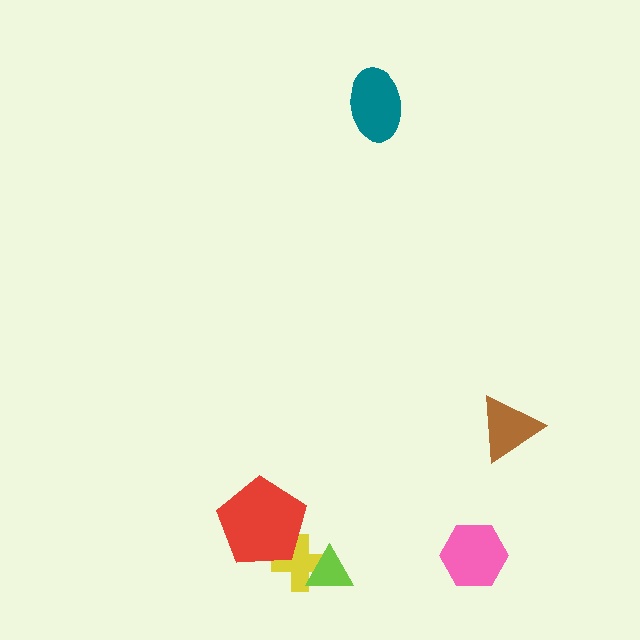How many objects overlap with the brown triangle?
0 objects overlap with the brown triangle.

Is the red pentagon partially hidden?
No, no other shape covers it.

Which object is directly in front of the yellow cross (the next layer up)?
The lime triangle is directly in front of the yellow cross.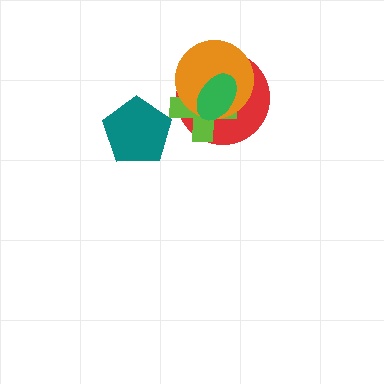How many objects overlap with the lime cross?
3 objects overlap with the lime cross.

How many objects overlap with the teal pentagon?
0 objects overlap with the teal pentagon.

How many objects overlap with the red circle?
3 objects overlap with the red circle.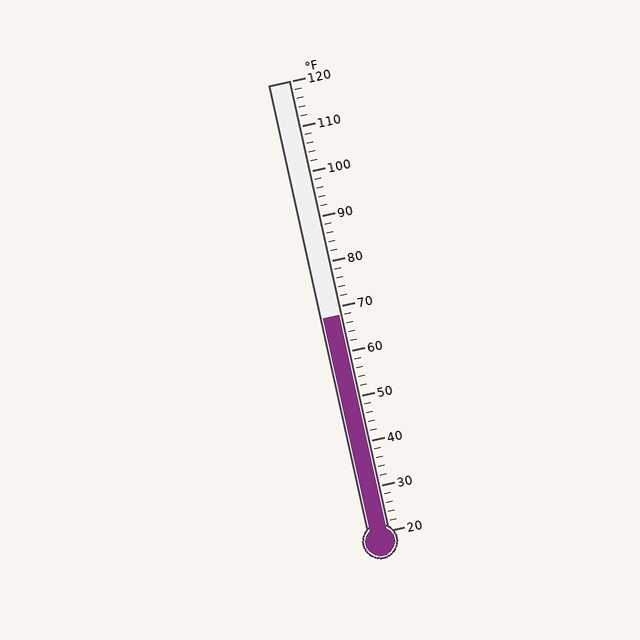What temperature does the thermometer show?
The thermometer shows approximately 68°F.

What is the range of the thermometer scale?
The thermometer scale ranges from 20°F to 120°F.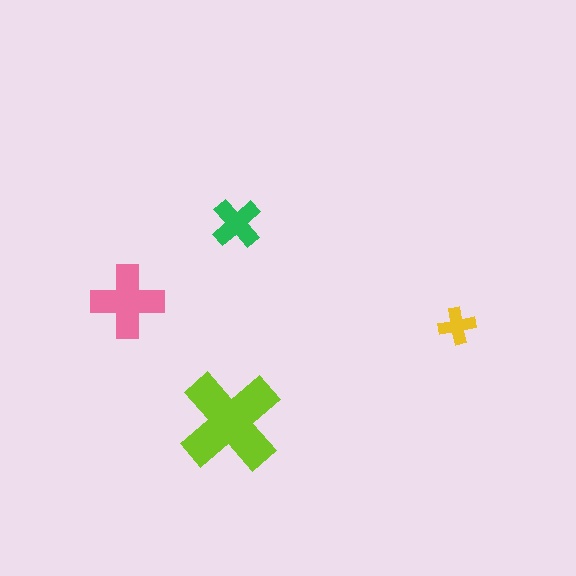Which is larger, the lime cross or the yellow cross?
The lime one.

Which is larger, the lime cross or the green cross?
The lime one.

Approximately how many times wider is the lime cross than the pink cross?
About 1.5 times wider.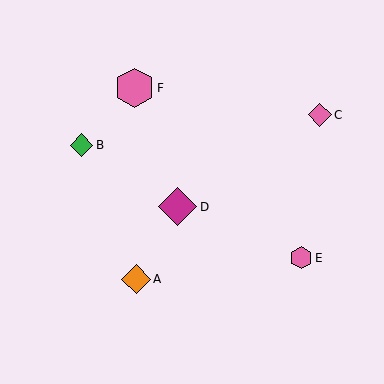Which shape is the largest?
The pink hexagon (labeled F) is the largest.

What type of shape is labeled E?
Shape E is a pink hexagon.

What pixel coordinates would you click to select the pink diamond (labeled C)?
Click at (320, 115) to select the pink diamond C.